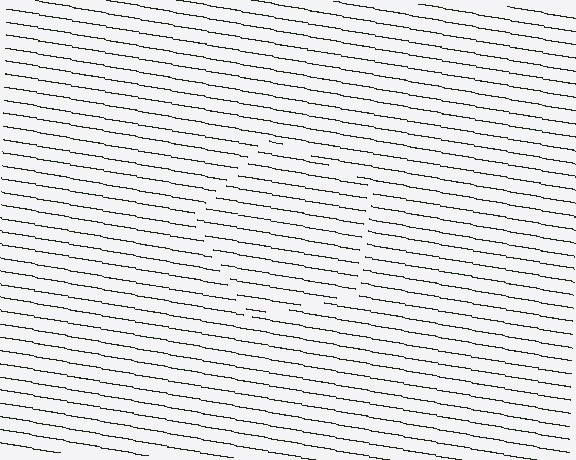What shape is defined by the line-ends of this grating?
An illusory pentagon. The interior of the shape contains the same grating, shifted by half a period — the contour is defined by the phase discontinuity where line-ends from the inner and outer gratings abut.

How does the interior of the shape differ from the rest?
The interior of the shape contains the same grating, shifted by half a period — the contour is defined by the phase discontinuity where line-ends from the inner and outer gratings abut.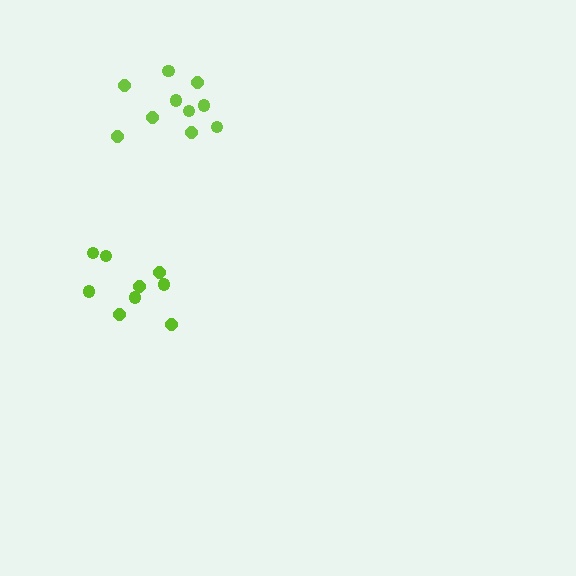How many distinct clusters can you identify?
There are 2 distinct clusters.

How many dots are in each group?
Group 1: 10 dots, Group 2: 9 dots (19 total).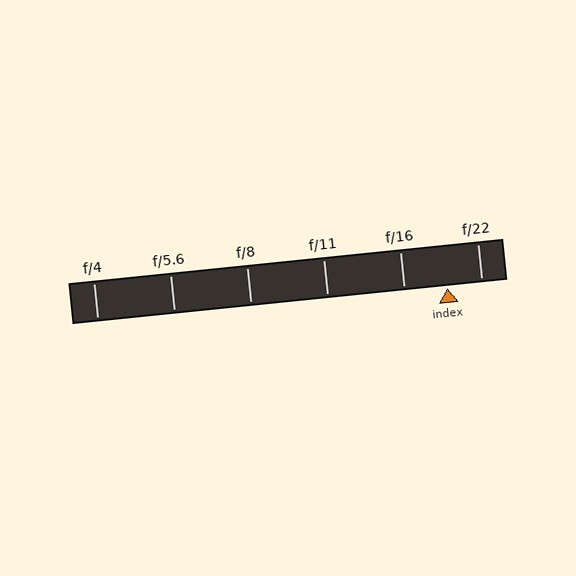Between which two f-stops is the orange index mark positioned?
The index mark is between f/16 and f/22.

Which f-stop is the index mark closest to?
The index mark is closest to f/22.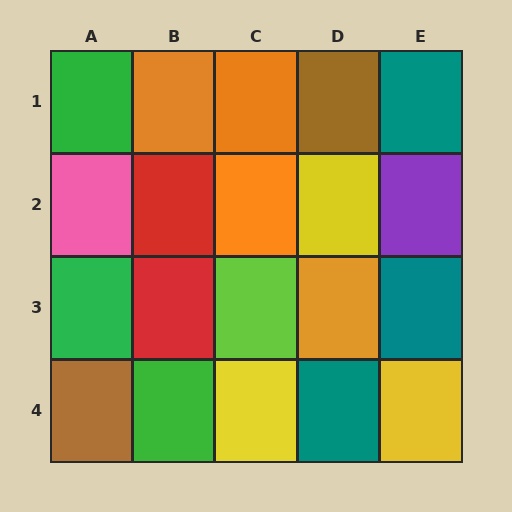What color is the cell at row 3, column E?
Teal.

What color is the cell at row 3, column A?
Green.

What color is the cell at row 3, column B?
Red.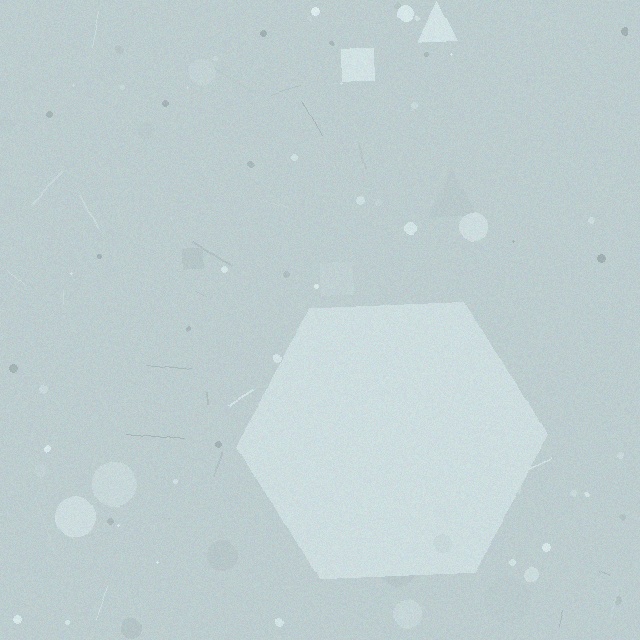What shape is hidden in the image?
A hexagon is hidden in the image.